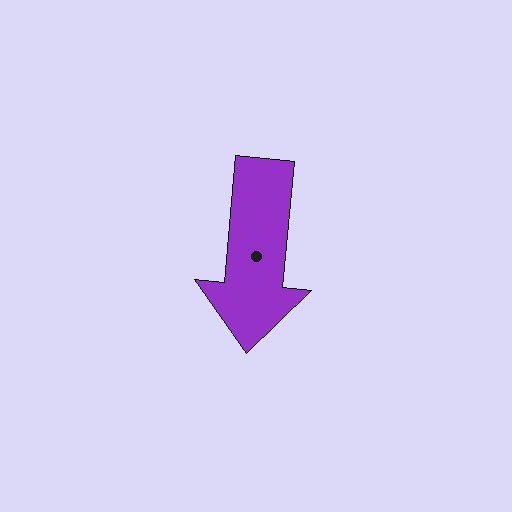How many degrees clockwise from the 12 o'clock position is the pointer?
Approximately 185 degrees.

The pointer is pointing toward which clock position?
Roughly 6 o'clock.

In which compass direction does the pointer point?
South.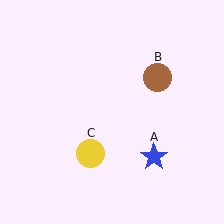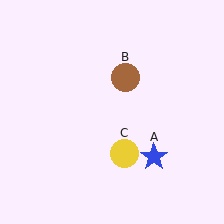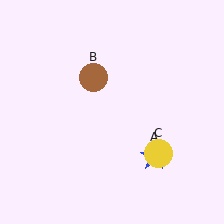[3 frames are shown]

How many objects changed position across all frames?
2 objects changed position: brown circle (object B), yellow circle (object C).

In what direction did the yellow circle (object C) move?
The yellow circle (object C) moved right.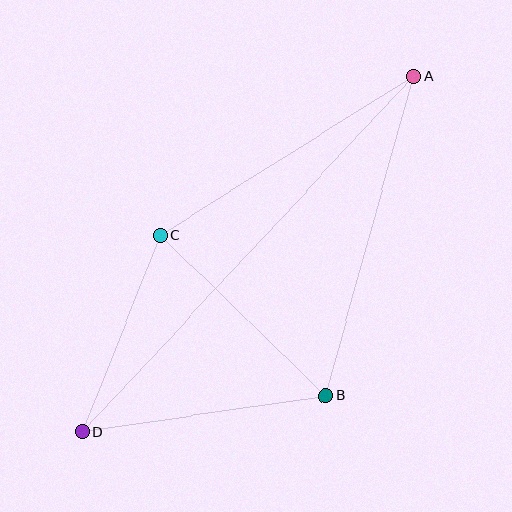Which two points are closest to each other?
Points C and D are closest to each other.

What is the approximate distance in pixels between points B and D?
The distance between B and D is approximately 246 pixels.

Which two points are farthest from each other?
Points A and D are farthest from each other.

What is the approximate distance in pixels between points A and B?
The distance between A and B is approximately 332 pixels.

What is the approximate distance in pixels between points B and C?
The distance between B and C is approximately 231 pixels.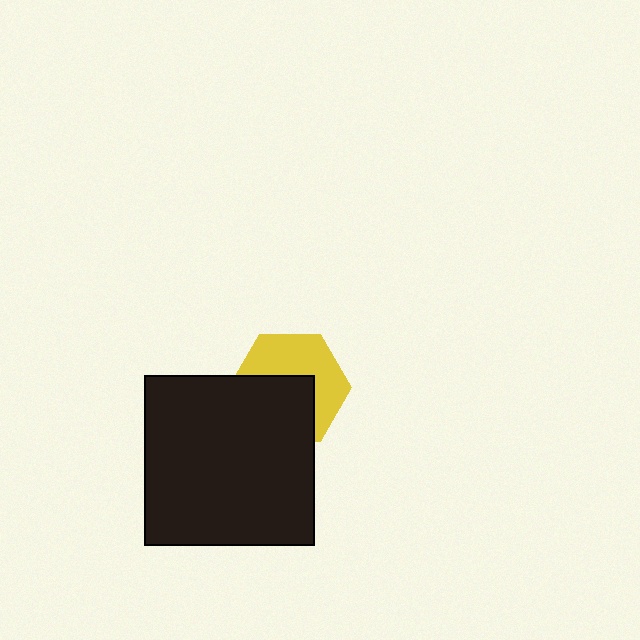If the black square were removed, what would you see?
You would see the complete yellow hexagon.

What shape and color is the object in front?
The object in front is a black square.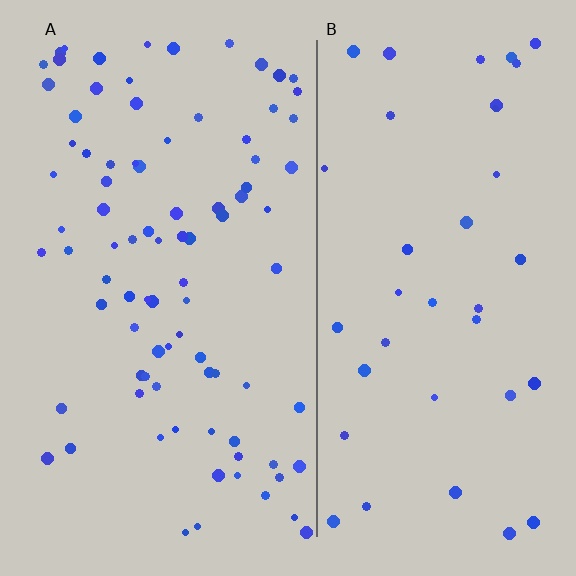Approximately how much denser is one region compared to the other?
Approximately 2.3× — region A over region B.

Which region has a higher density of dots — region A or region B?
A (the left).